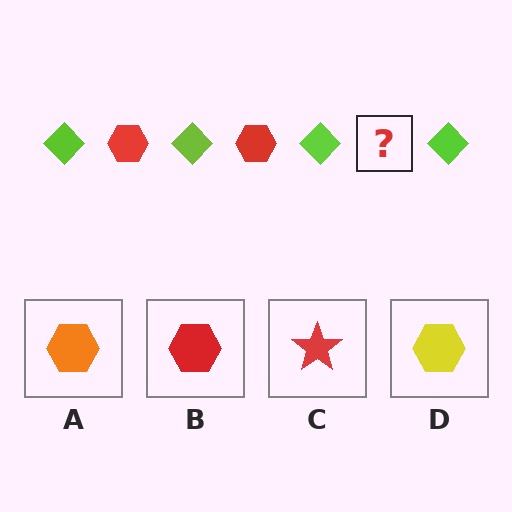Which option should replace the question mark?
Option B.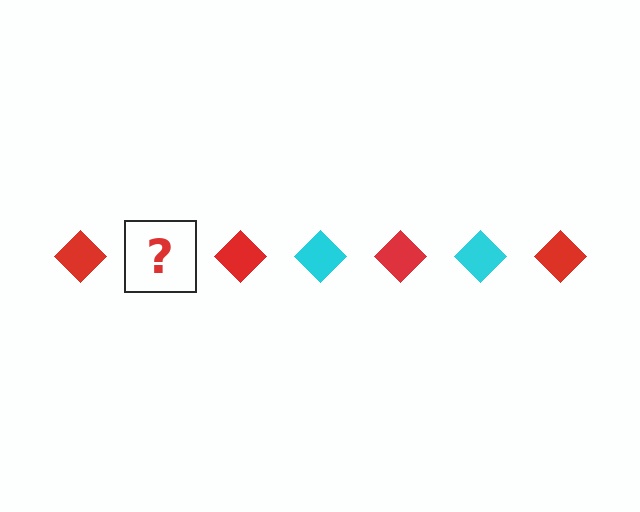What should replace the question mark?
The question mark should be replaced with a cyan diamond.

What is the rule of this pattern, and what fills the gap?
The rule is that the pattern cycles through red, cyan diamonds. The gap should be filled with a cyan diamond.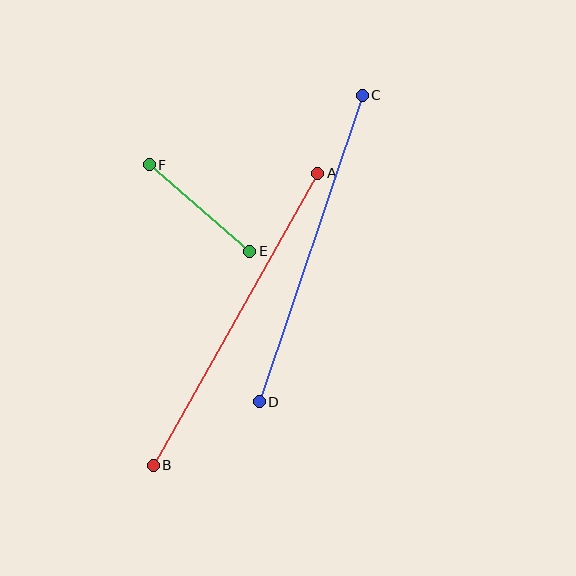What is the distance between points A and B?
The distance is approximately 335 pixels.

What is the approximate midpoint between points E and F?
The midpoint is at approximately (199, 208) pixels.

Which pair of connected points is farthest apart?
Points A and B are farthest apart.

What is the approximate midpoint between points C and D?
The midpoint is at approximately (311, 248) pixels.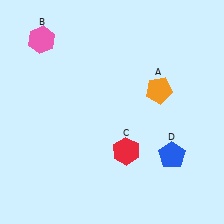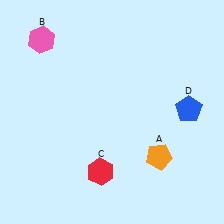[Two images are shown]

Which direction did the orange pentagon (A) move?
The orange pentagon (A) moved down.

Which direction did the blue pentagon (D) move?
The blue pentagon (D) moved up.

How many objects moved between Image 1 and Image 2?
3 objects moved between the two images.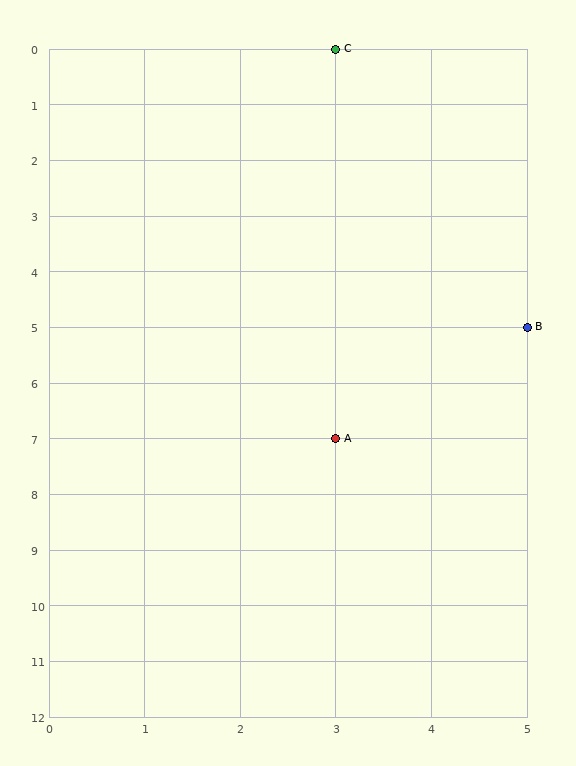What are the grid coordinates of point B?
Point B is at grid coordinates (5, 5).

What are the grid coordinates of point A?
Point A is at grid coordinates (3, 7).